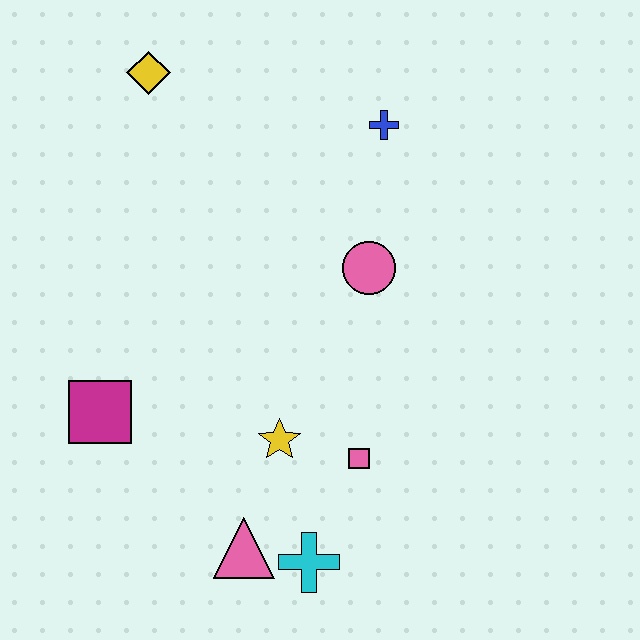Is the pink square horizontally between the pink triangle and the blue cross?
Yes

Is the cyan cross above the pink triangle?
No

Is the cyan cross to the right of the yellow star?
Yes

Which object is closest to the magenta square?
The yellow star is closest to the magenta square.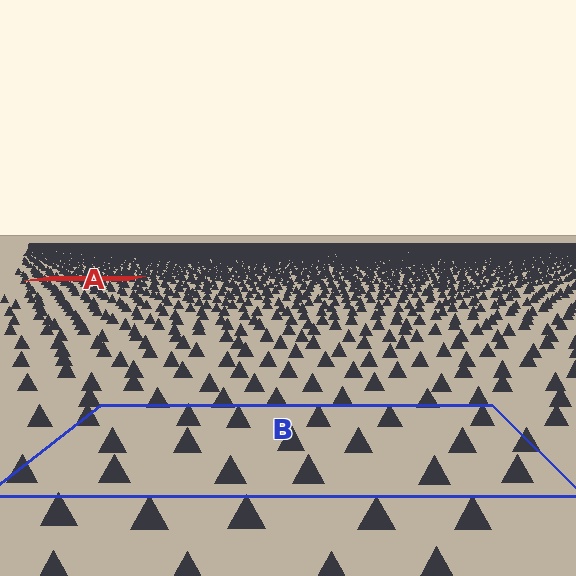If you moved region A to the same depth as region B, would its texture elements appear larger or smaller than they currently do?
They would appear larger. At a closer depth, the same texture elements are projected at a bigger on-screen size.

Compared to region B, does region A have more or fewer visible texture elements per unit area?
Region A has more texture elements per unit area — they are packed more densely because it is farther away.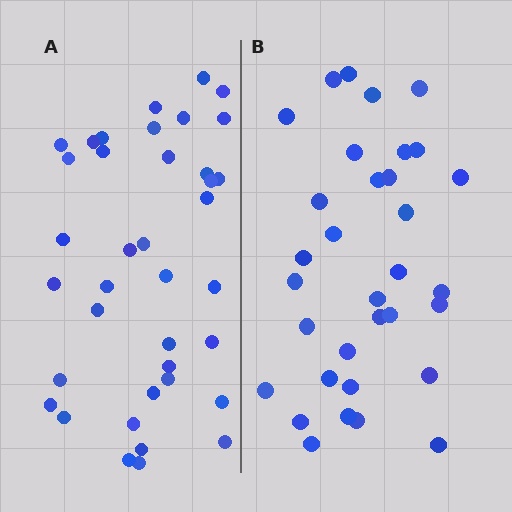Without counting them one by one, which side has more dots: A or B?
Region A (the left region) has more dots.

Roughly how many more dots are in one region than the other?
Region A has about 5 more dots than region B.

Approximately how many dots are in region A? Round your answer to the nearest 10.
About 40 dots. (The exact count is 38, which rounds to 40.)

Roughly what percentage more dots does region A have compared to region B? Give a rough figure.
About 15% more.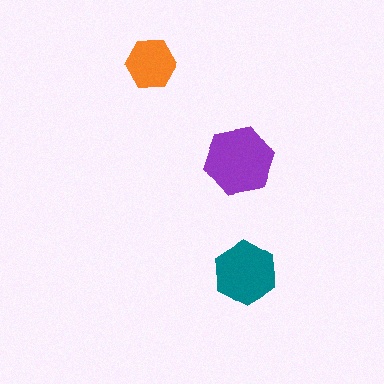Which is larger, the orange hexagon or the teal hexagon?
The teal one.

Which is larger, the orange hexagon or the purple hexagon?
The purple one.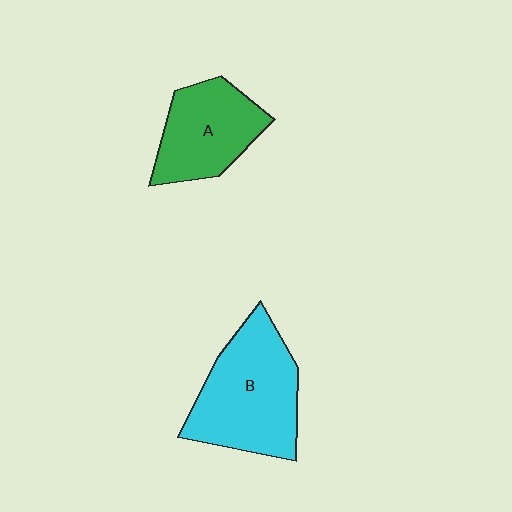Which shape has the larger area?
Shape B (cyan).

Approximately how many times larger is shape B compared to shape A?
Approximately 1.4 times.